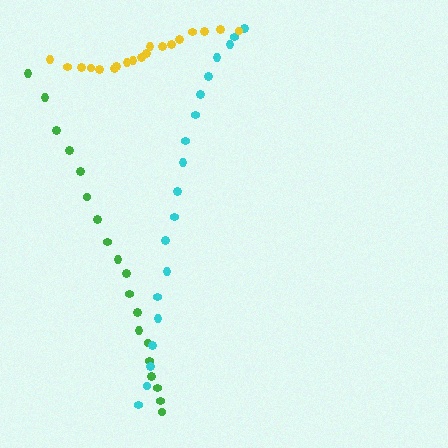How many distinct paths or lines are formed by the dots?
There are 3 distinct paths.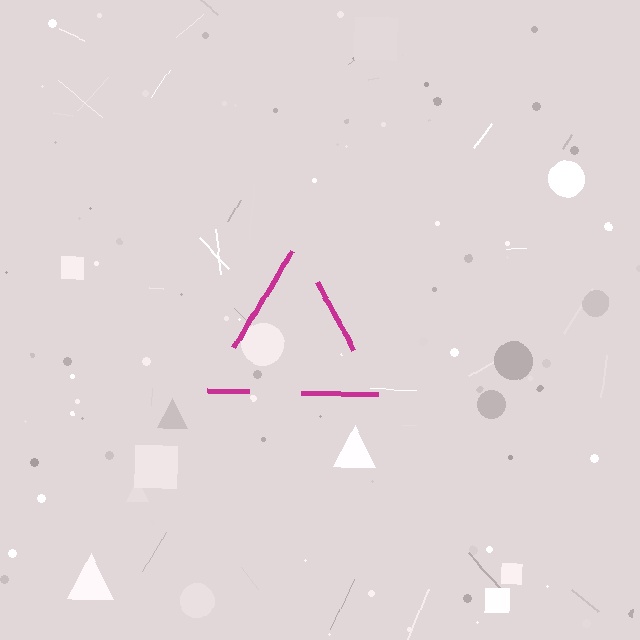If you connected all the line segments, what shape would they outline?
They would outline a triangle.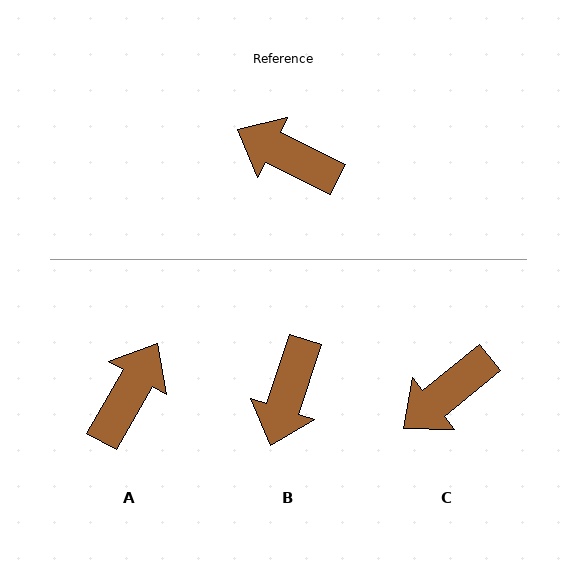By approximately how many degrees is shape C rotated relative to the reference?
Approximately 65 degrees counter-clockwise.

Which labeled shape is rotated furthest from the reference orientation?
B, about 98 degrees away.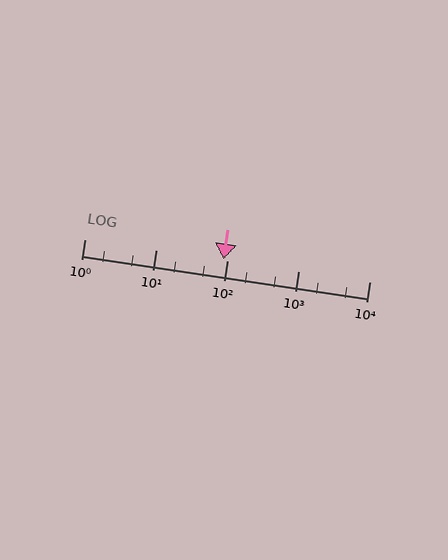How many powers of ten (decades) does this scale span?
The scale spans 4 decades, from 1 to 10000.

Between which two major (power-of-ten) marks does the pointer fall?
The pointer is between 10 and 100.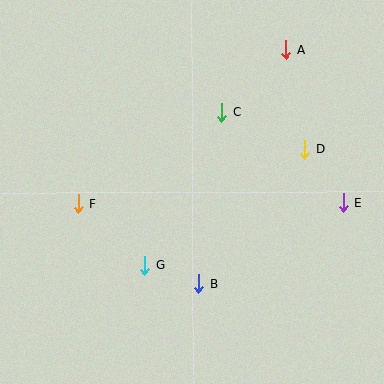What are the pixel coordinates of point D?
Point D is at (305, 149).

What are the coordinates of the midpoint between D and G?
The midpoint between D and G is at (225, 207).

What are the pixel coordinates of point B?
Point B is at (199, 284).